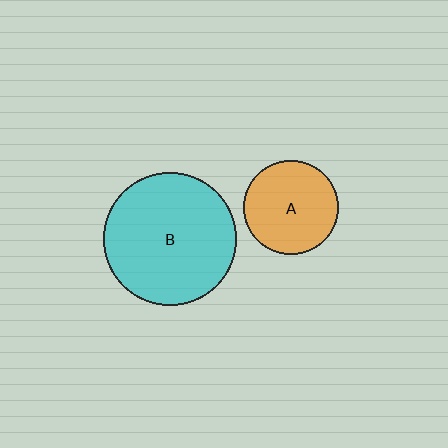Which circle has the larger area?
Circle B (cyan).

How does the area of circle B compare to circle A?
Approximately 2.0 times.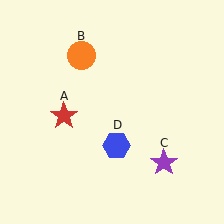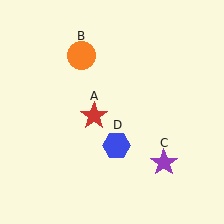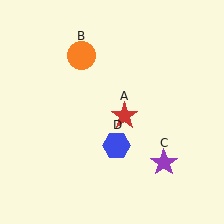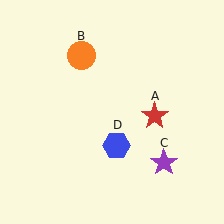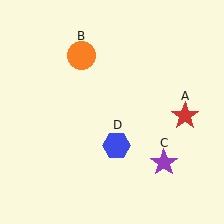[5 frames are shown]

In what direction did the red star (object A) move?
The red star (object A) moved right.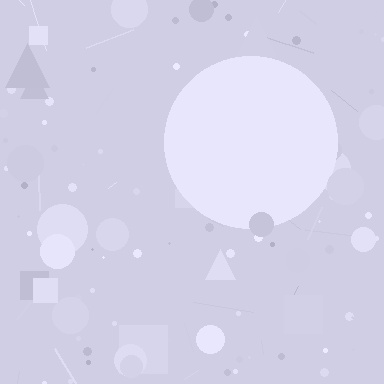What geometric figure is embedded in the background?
A circle is embedded in the background.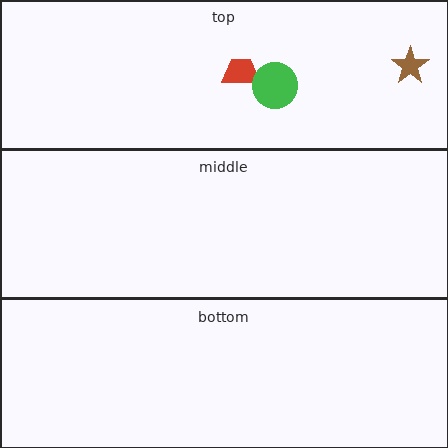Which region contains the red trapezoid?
The top region.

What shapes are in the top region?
The brown star, the red trapezoid, the green circle.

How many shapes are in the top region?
3.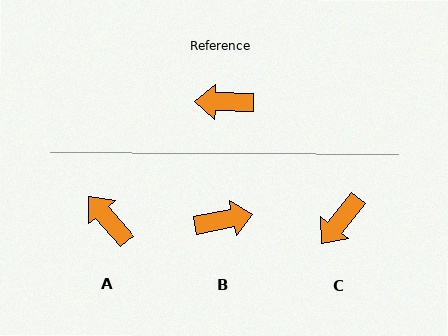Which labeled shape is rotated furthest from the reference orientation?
B, about 168 degrees away.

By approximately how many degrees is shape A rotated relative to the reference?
Approximately 48 degrees clockwise.